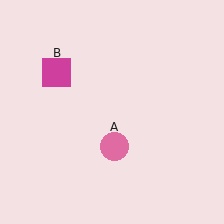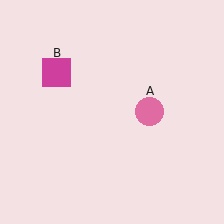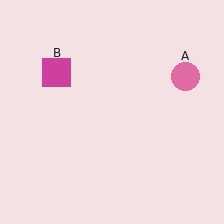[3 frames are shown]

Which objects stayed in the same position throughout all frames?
Magenta square (object B) remained stationary.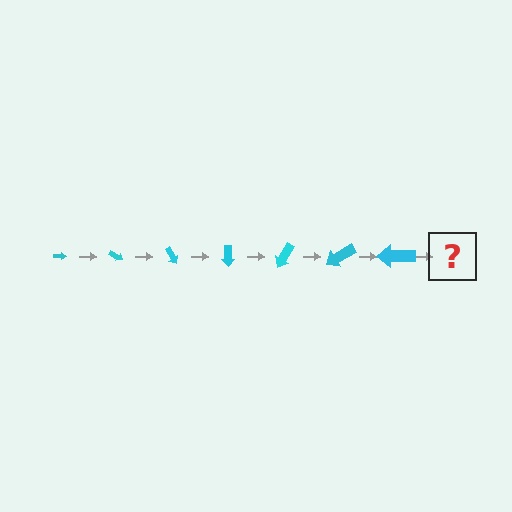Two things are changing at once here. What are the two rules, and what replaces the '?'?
The two rules are that the arrow grows larger each step and it rotates 30 degrees each step. The '?' should be an arrow, larger than the previous one and rotated 210 degrees from the start.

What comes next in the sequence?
The next element should be an arrow, larger than the previous one and rotated 210 degrees from the start.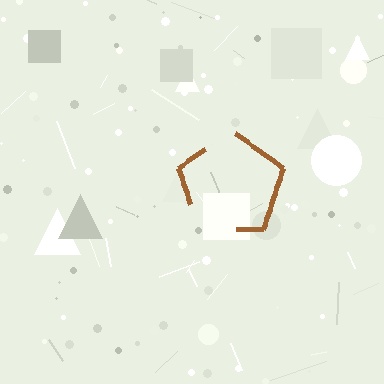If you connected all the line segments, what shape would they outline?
They would outline a pentagon.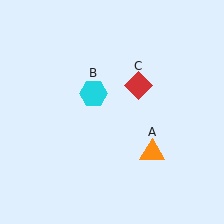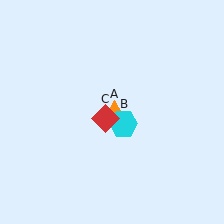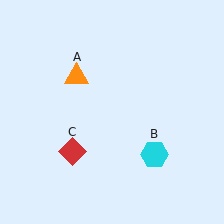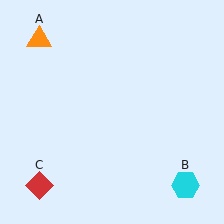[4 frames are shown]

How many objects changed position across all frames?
3 objects changed position: orange triangle (object A), cyan hexagon (object B), red diamond (object C).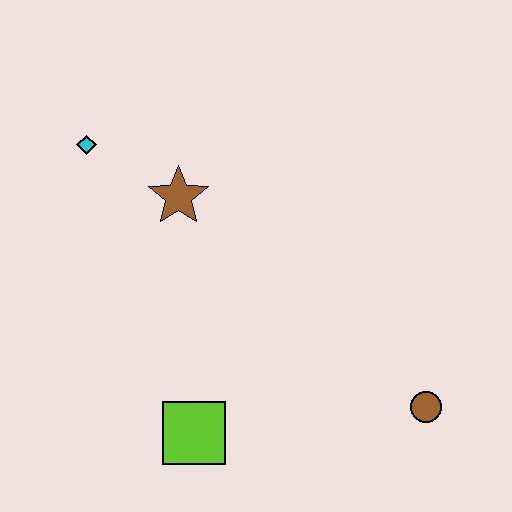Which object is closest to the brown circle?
The lime square is closest to the brown circle.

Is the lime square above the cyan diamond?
No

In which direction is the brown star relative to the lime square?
The brown star is above the lime square.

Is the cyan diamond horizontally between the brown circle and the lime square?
No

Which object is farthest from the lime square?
The cyan diamond is farthest from the lime square.